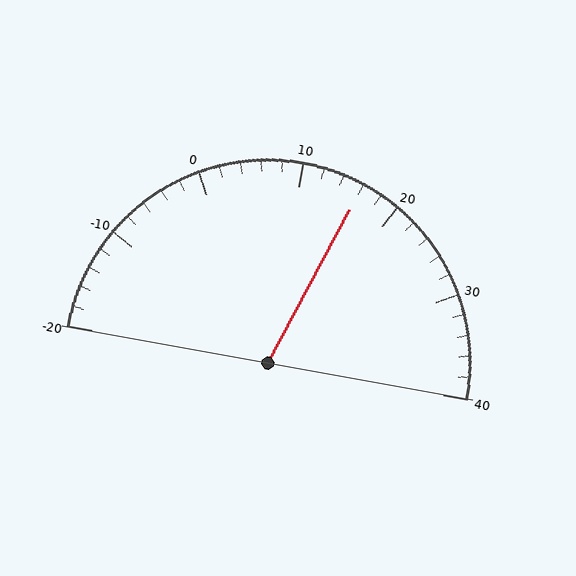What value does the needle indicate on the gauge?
The needle indicates approximately 16.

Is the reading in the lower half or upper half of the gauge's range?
The reading is in the upper half of the range (-20 to 40).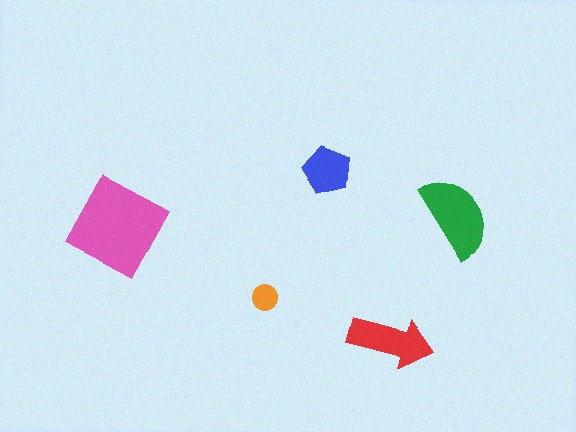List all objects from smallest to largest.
The orange circle, the blue pentagon, the red arrow, the green semicircle, the pink diamond.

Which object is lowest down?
The red arrow is bottommost.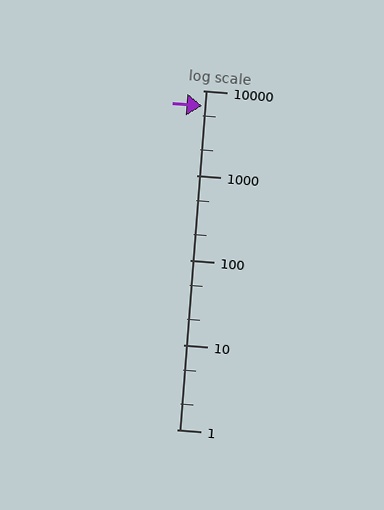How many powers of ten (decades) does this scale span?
The scale spans 4 decades, from 1 to 10000.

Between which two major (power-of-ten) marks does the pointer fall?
The pointer is between 1000 and 10000.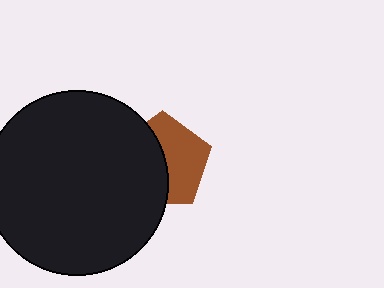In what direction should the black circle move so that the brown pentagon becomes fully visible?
The black circle should move left. That is the shortest direction to clear the overlap and leave the brown pentagon fully visible.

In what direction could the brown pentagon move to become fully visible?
The brown pentagon could move right. That would shift it out from behind the black circle entirely.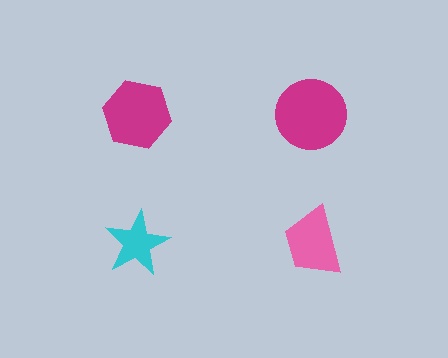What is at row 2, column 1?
A cyan star.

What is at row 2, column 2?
A pink trapezoid.